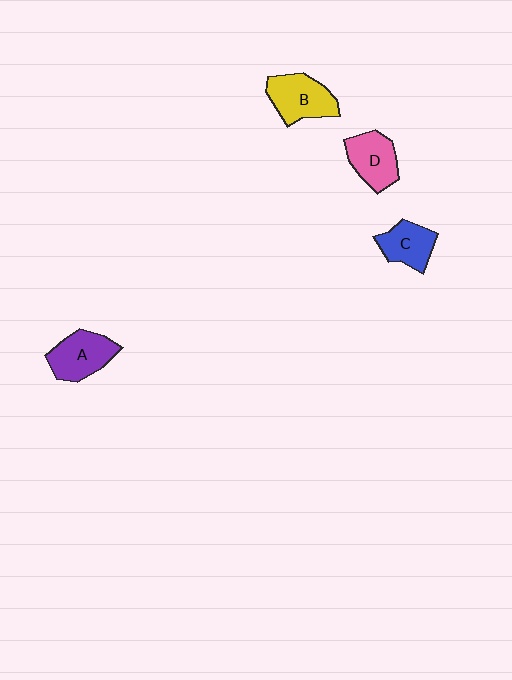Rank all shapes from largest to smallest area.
From largest to smallest: B (yellow), A (purple), D (pink), C (blue).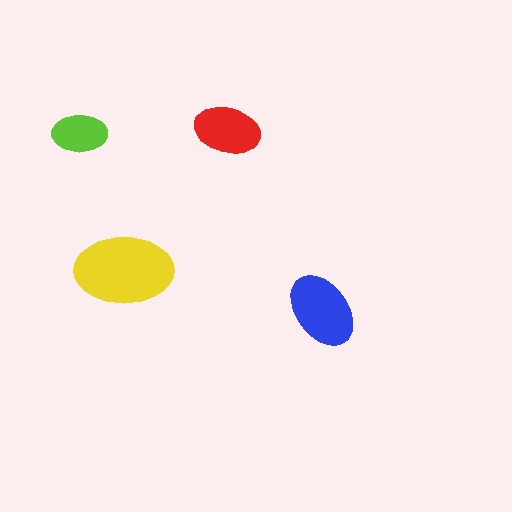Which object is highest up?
The red ellipse is topmost.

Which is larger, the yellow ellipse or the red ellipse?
The yellow one.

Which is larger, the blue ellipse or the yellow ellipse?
The yellow one.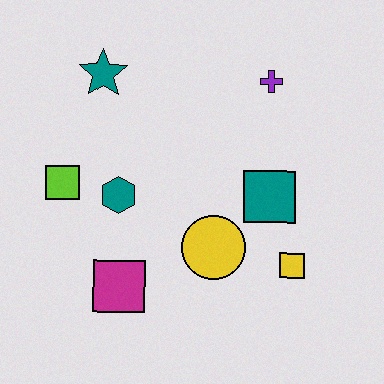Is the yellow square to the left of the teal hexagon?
No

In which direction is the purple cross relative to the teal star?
The purple cross is to the right of the teal star.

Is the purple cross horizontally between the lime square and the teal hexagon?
No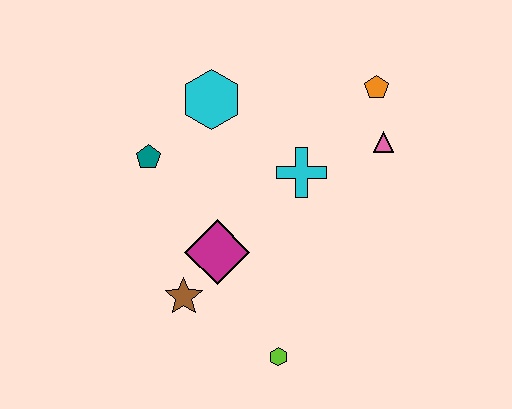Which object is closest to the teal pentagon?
The cyan hexagon is closest to the teal pentagon.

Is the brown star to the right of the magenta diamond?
No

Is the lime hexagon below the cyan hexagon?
Yes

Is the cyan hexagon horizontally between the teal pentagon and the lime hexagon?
Yes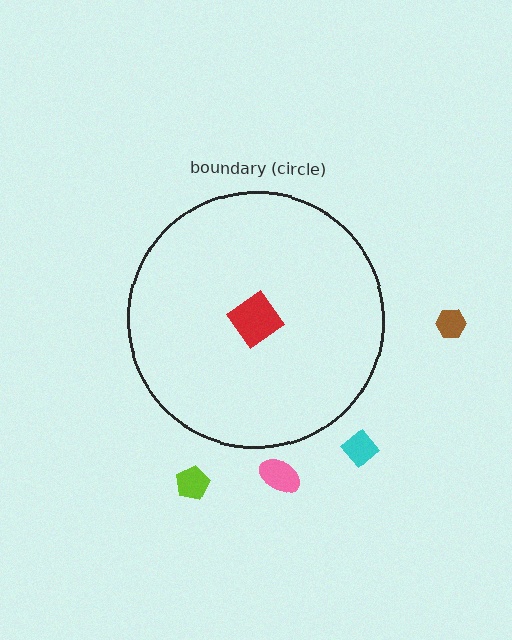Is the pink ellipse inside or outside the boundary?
Outside.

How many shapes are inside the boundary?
1 inside, 4 outside.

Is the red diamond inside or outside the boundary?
Inside.